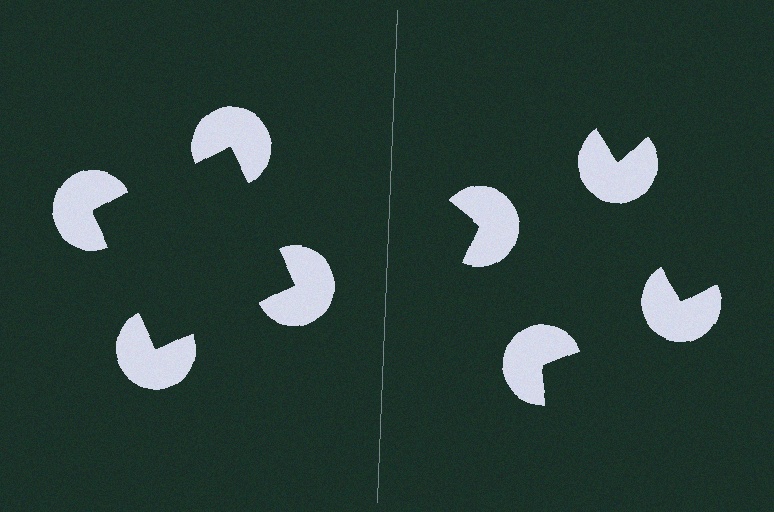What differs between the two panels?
The pac-man discs are positioned identically on both sides; only the wedge orientations differ. On the left they align to a square; on the right they are misaligned.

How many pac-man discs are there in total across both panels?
8 — 4 on each side.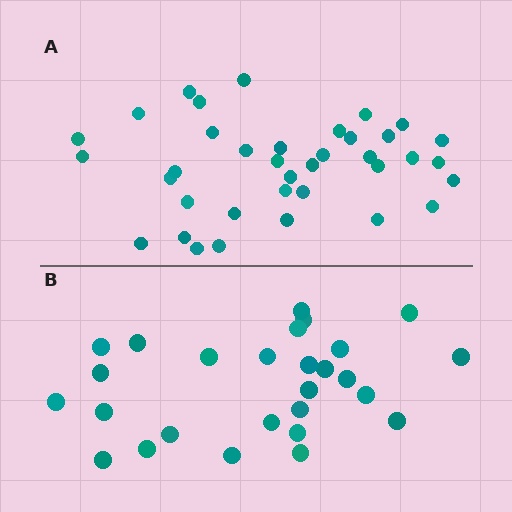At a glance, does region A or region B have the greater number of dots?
Region A (the top region) has more dots.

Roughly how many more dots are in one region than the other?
Region A has roughly 10 or so more dots than region B.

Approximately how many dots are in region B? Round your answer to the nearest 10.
About 30 dots. (The exact count is 27, which rounds to 30.)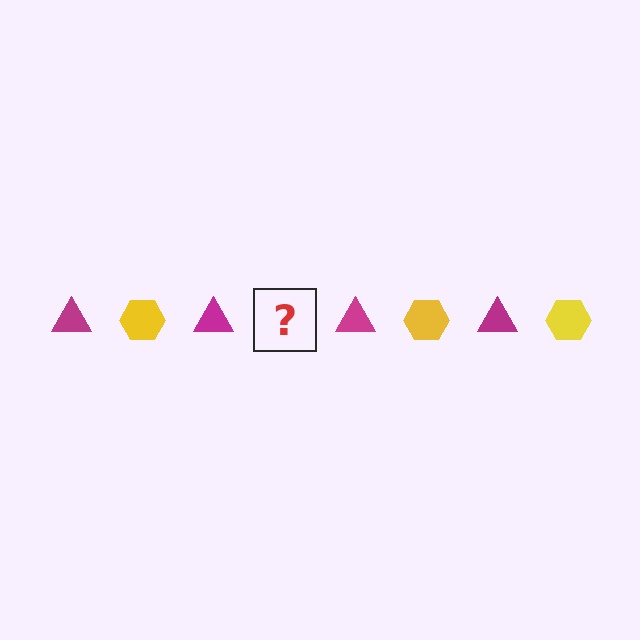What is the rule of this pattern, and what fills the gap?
The rule is that the pattern alternates between magenta triangle and yellow hexagon. The gap should be filled with a yellow hexagon.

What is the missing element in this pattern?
The missing element is a yellow hexagon.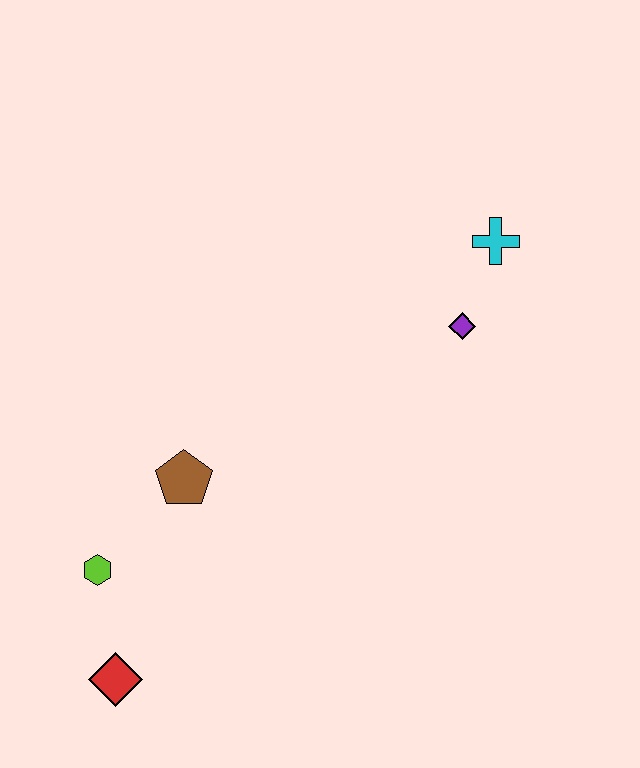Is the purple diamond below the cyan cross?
Yes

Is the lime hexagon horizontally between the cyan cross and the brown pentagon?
No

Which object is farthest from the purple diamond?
The red diamond is farthest from the purple diamond.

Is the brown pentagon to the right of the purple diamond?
No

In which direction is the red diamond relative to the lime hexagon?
The red diamond is below the lime hexagon.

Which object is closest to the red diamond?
The lime hexagon is closest to the red diamond.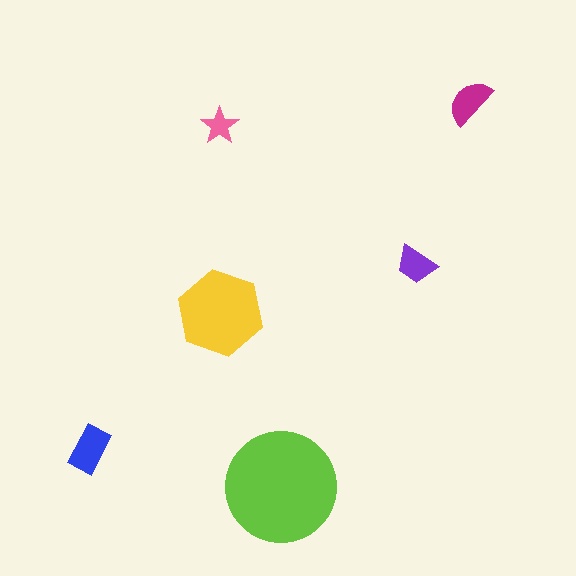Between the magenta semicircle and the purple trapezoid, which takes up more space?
The magenta semicircle.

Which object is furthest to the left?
The blue rectangle is leftmost.